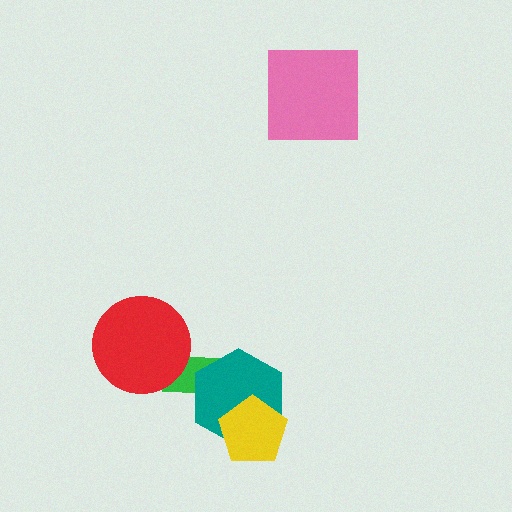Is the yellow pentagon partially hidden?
No, no other shape covers it.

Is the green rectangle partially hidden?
Yes, it is partially covered by another shape.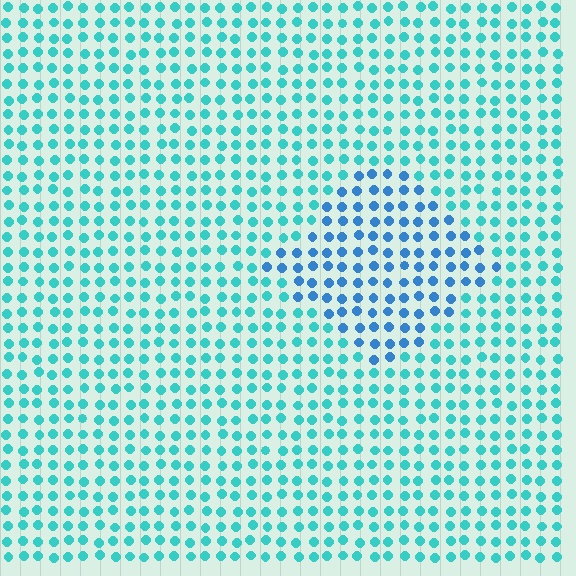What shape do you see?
I see a diamond.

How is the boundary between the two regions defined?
The boundary is defined purely by a slight shift in hue (about 33 degrees). Spacing, size, and orientation are identical on both sides.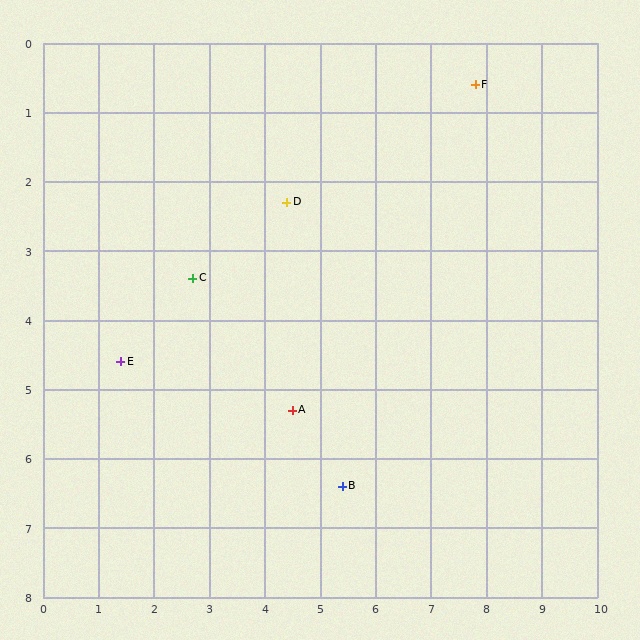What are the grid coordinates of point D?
Point D is at approximately (4.4, 2.3).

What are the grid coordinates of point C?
Point C is at approximately (2.7, 3.4).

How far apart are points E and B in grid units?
Points E and B are about 4.4 grid units apart.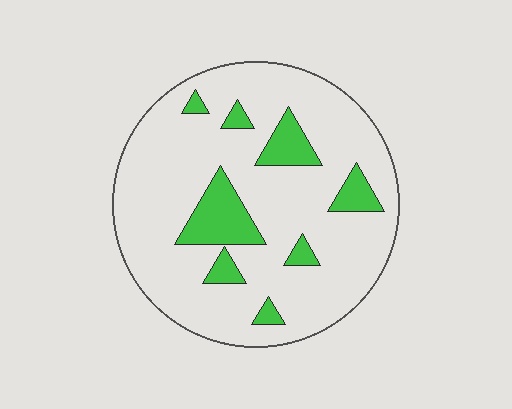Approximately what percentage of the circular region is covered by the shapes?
Approximately 15%.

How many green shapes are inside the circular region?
8.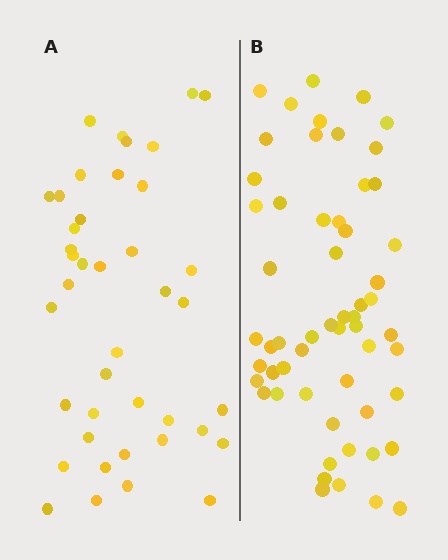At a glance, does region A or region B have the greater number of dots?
Region B (the right region) has more dots.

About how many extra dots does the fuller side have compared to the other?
Region B has approximately 15 more dots than region A.